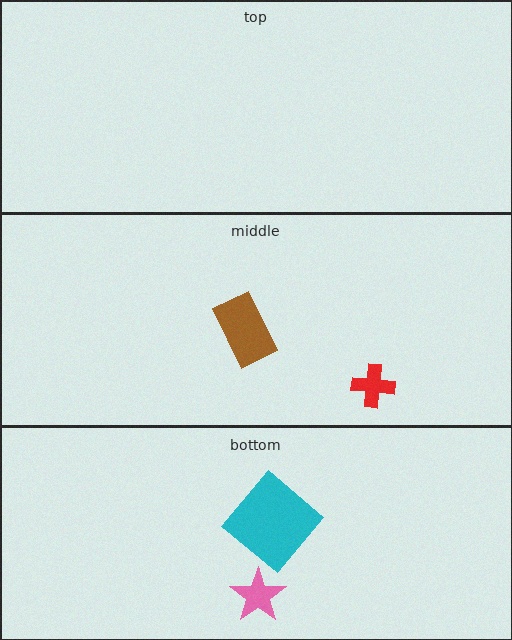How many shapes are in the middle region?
2.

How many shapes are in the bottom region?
2.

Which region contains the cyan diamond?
The bottom region.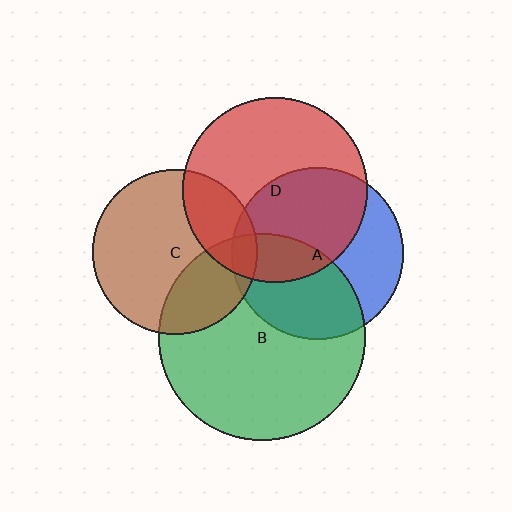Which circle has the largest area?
Circle B (green).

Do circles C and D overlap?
Yes.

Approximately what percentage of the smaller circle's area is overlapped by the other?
Approximately 25%.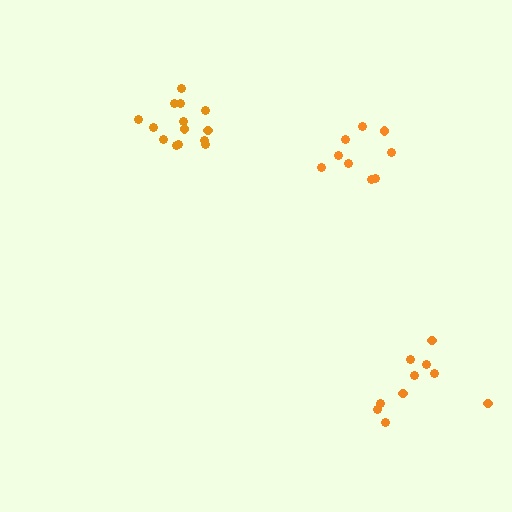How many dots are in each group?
Group 1: 14 dots, Group 2: 9 dots, Group 3: 10 dots (33 total).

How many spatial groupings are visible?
There are 3 spatial groupings.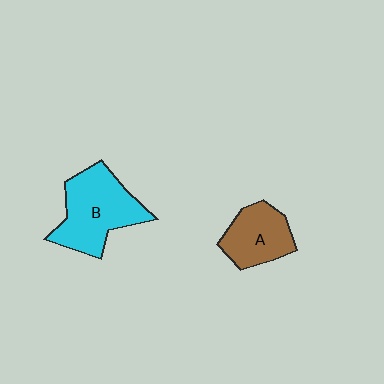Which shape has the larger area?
Shape B (cyan).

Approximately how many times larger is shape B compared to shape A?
Approximately 1.5 times.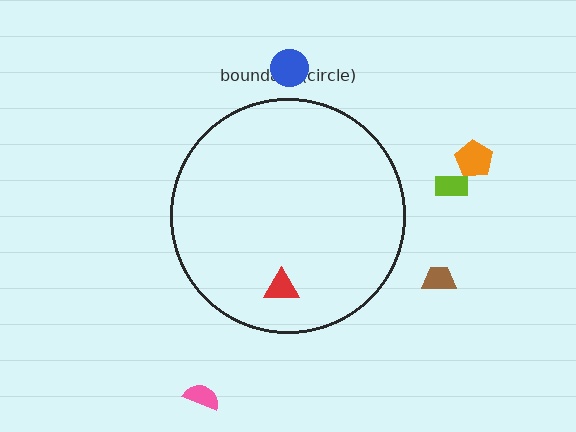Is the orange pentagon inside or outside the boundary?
Outside.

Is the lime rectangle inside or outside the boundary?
Outside.